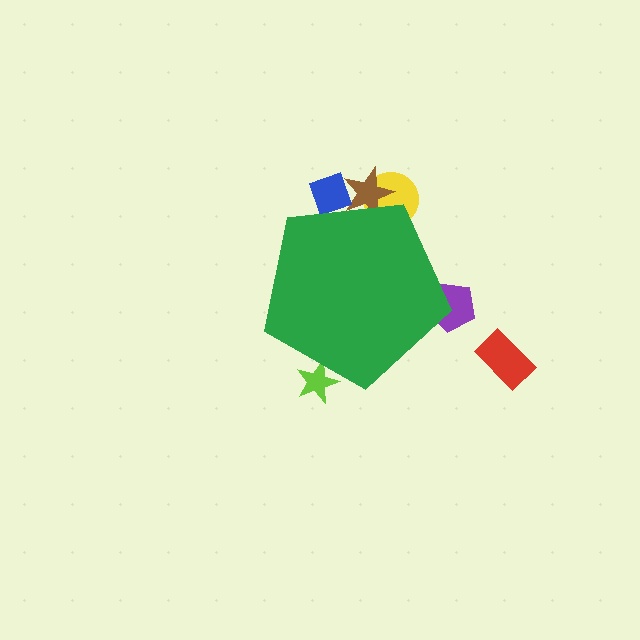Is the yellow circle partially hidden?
Yes, the yellow circle is partially hidden behind the green pentagon.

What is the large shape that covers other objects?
A green pentagon.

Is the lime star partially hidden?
Yes, the lime star is partially hidden behind the green pentagon.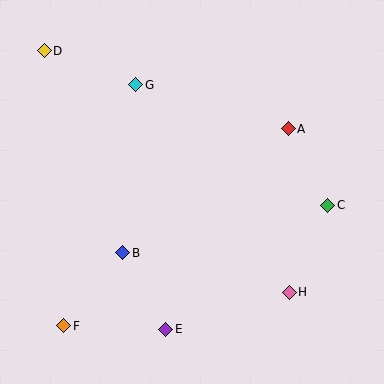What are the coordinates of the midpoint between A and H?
The midpoint between A and H is at (289, 210).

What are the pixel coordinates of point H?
Point H is at (289, 292).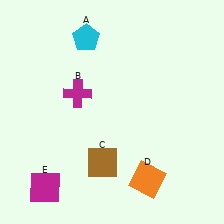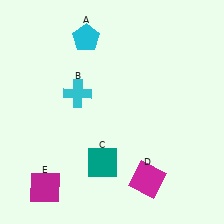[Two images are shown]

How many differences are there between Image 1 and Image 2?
There are 3 differences between the two images.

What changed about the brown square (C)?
In Image 1, C is brown. In Image 2, it changed to teal.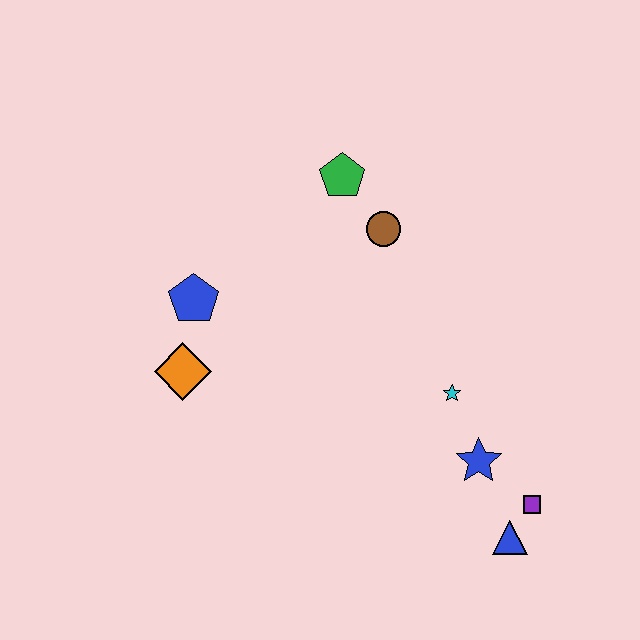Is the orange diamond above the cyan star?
Yes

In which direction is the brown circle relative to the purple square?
The brown circle is above the purple square.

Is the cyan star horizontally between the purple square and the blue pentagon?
Yes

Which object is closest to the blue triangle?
The purple square is closest to the blue triangle.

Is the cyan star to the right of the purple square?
No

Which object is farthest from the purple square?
The blue pentagon is farthest from the purple square.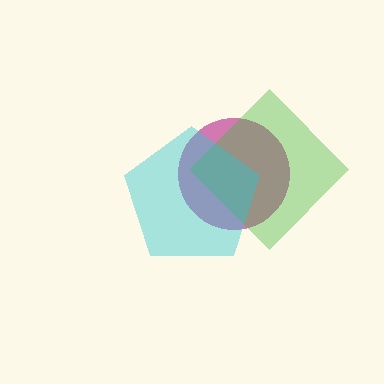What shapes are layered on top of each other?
The layered shapes are: a magenta circle, a green diamond, a cyan pentagon.